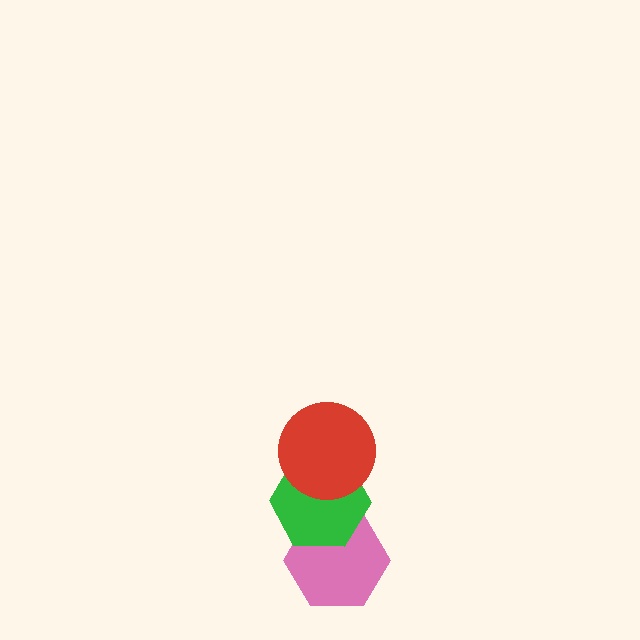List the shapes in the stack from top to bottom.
From top to bottom: the red circle, the green hexagon, the pink hexagon.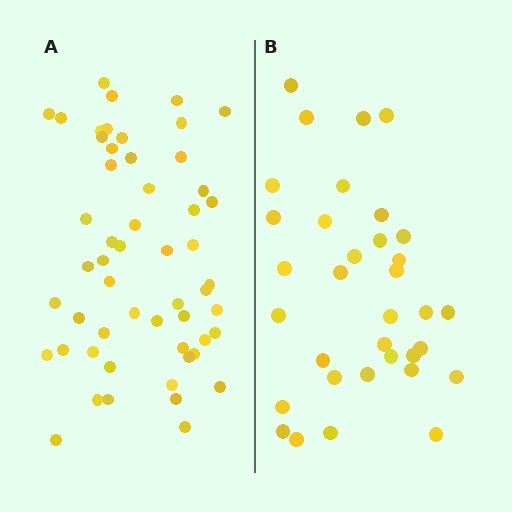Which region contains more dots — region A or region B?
Region A (the left region) has more dots.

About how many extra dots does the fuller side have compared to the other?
Region A has approximately 20 more dots than region B.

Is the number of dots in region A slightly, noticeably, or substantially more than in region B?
Region A has substantially more. The ratio is roughly 1.6 to 1.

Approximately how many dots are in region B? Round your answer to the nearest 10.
About 30 dots. (The exact count is 34, which rounds to 30.)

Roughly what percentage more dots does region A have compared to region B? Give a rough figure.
About 60% more.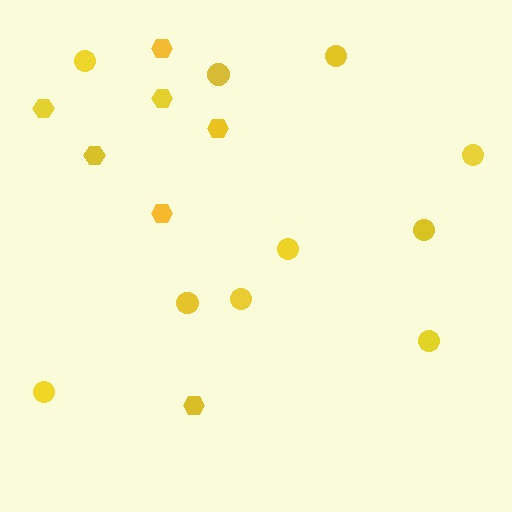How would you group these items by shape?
There are 2 groups: one group of hexagons (7) and one group of circles (10).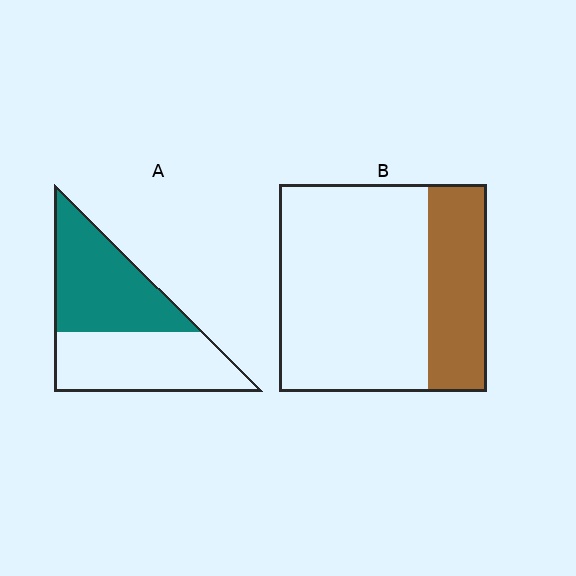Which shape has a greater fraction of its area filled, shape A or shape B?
Shape A.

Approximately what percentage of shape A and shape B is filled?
A is approximately 50% and B is approximately 30%.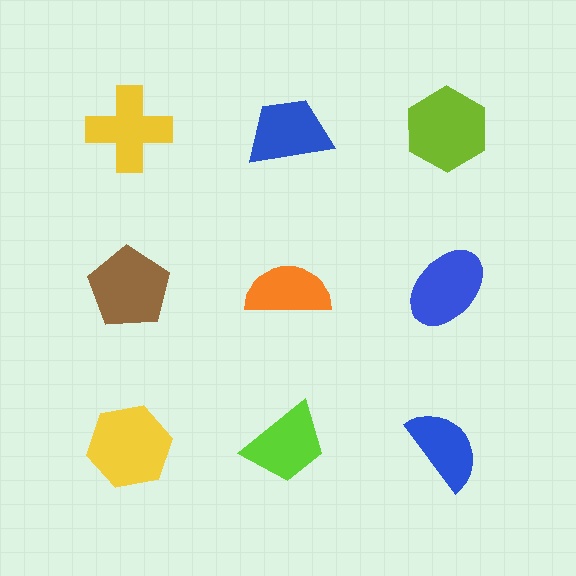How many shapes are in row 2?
3 shapes.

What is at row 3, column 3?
A blue semicircle.